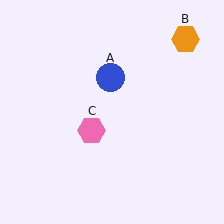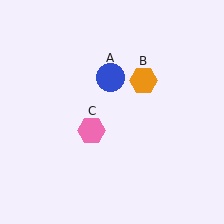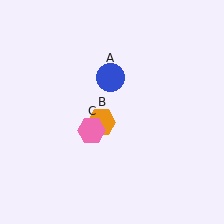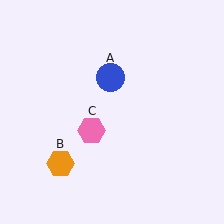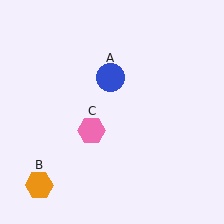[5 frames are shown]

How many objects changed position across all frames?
1 object changed position: orange hexagon (object B).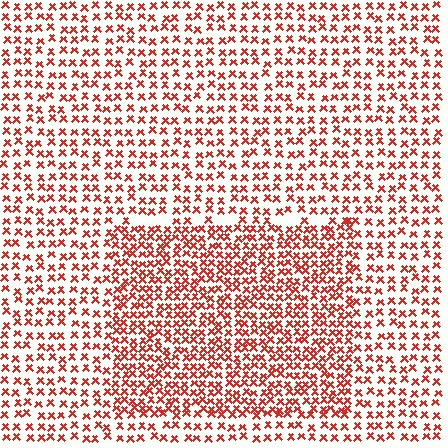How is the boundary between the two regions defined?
The boundary is defined by a change in element density (approximately 1.7x ratio). All elements are the same color, size, and shape.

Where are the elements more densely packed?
The elements are more densely packed inside the rectangle boundary.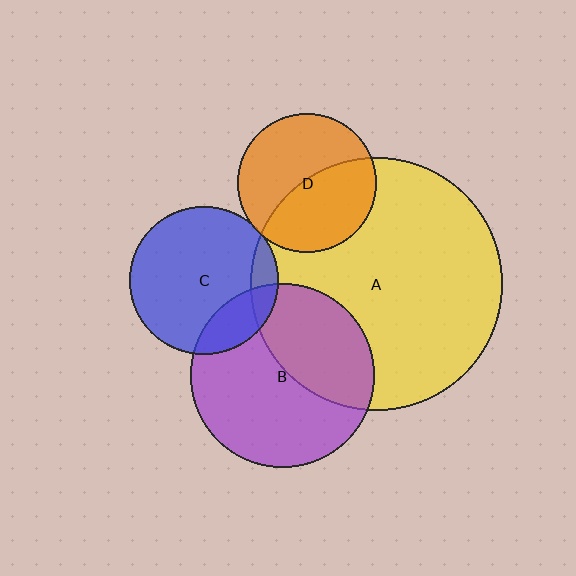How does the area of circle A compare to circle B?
Approximately 1.9 times.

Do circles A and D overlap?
Yes.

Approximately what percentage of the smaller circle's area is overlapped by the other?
Approximately 45%.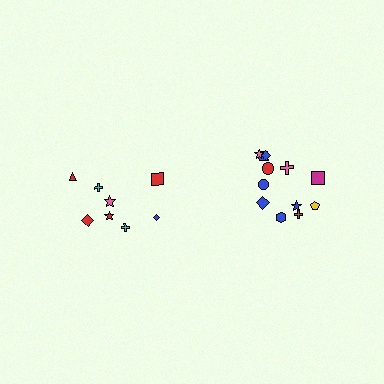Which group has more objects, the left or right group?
The right group.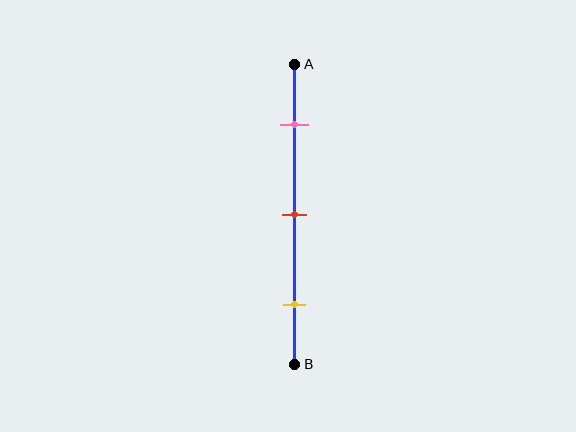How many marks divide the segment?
There are 3 marks dividing the segment.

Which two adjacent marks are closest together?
The pink and red marks are the closest adjacent pair.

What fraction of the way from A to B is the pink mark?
The pink mark is approximately 20% (0.2) of the way from A to B.